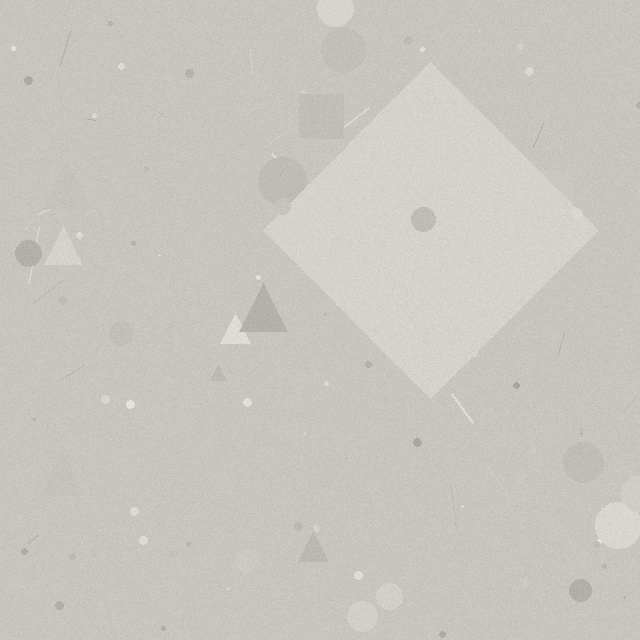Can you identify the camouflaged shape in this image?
The camouflaged shape is a diamond.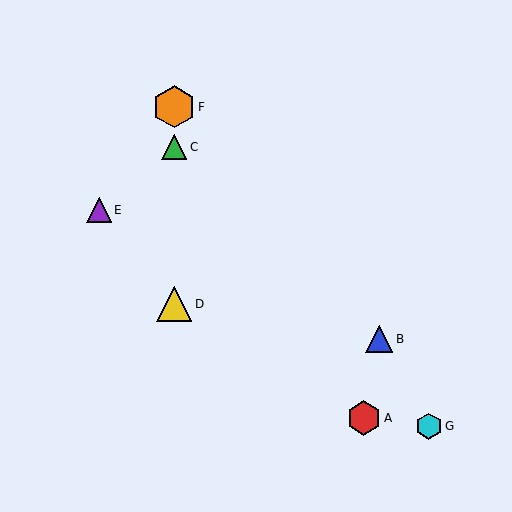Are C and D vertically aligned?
Yes, both are at x≈174.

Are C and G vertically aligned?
No, C is at x≈174 and G is at x≈429.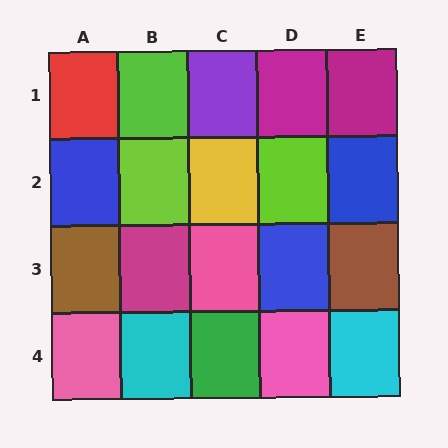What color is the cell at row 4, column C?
Green.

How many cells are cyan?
2 cells are cyan.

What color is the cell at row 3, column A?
Brown.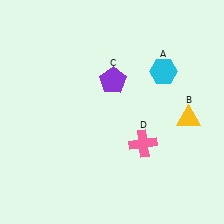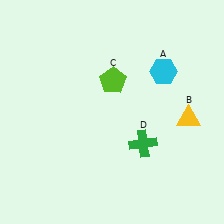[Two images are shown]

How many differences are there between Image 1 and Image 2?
There are 2 differences between the two images.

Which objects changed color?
C changed from purple to lime. D changed from pink to green.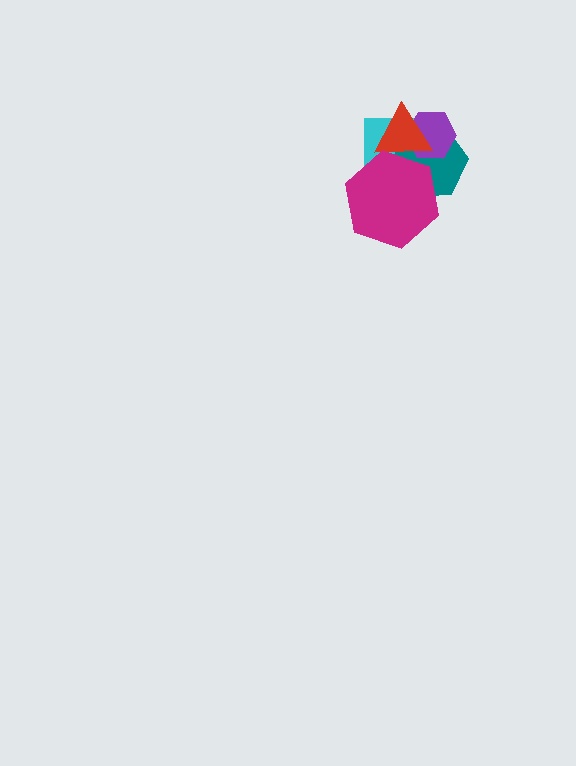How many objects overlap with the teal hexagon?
4 objects overlap with the teal hexagon.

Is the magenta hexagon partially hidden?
No, no other shape covers it.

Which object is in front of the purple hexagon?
The red triangle is in front of the purple hexagon.